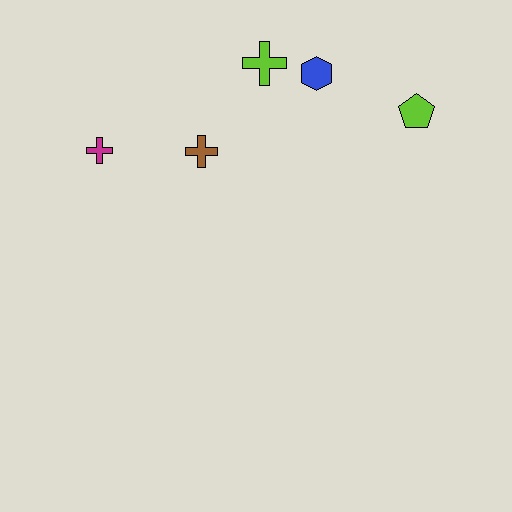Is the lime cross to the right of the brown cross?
Yes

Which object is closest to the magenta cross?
The brown cross is closest to the magenta cross.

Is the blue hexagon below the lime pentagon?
No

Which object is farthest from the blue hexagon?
The magenta cross is farthest from the blue hexagon.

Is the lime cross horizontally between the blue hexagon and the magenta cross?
Yes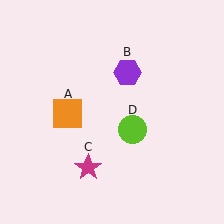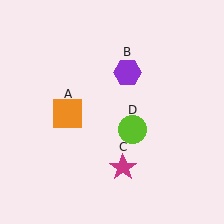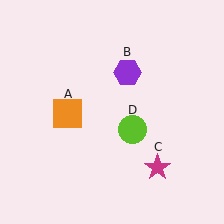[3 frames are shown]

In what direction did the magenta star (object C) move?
The magenta star (object C) moved right.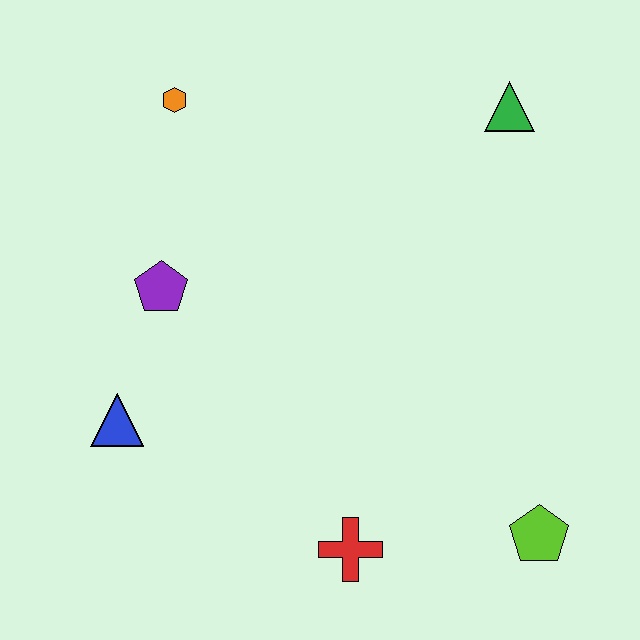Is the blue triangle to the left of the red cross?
Yes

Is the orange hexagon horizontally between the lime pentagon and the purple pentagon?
Yes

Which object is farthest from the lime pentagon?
The orange hexagon is farthest from the lime pentagon.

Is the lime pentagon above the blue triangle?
No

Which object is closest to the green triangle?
The orange hexagon is closest to the green triangle.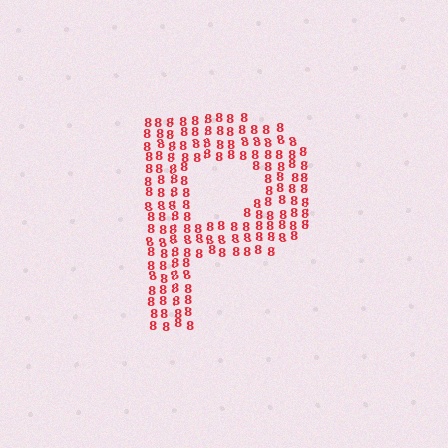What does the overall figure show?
The overall figure shows the letter P.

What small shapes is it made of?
It is made of small digit 8's.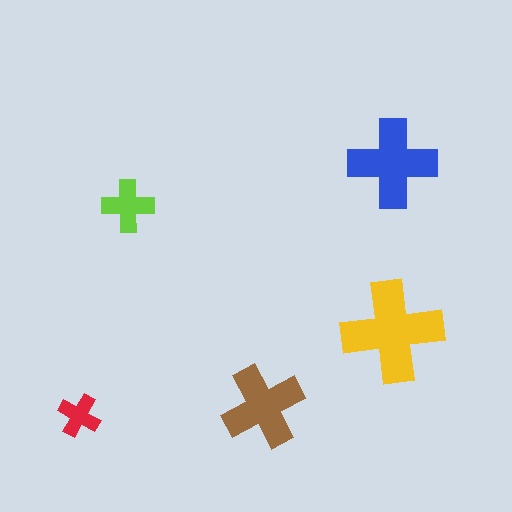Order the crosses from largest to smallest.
the yellow one, the blue one, the brown one, the lime one, the red one.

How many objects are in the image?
There are 5 objects in the image.